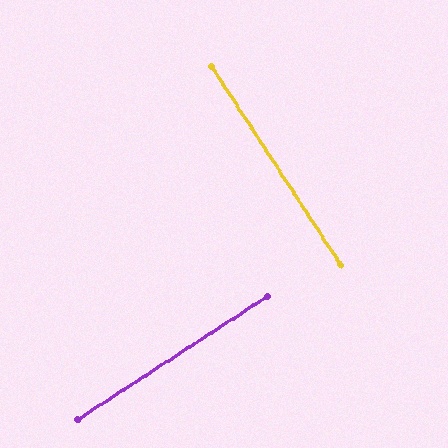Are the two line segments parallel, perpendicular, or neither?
Perpendicular — they meet at approximately 90°.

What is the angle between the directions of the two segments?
Approximately 90 degrees.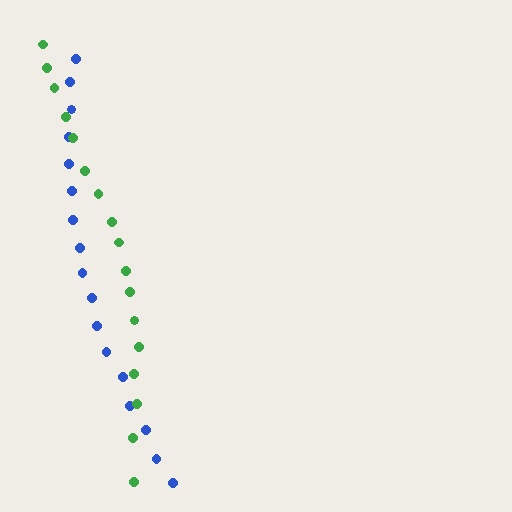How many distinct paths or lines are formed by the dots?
There are 2 distinct paths.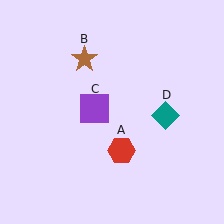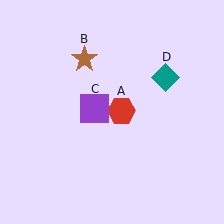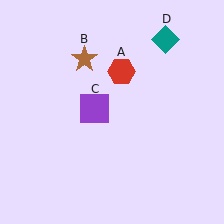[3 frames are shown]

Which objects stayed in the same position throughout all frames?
Brown star (object B) and purple square (object C) remained stationary.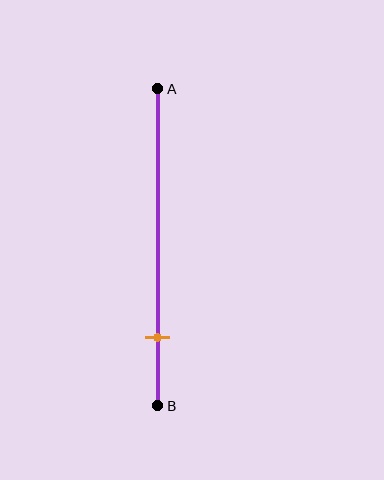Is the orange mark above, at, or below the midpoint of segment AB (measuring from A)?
The orange mark is below the midpoint of segment AB.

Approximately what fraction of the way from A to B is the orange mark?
The orange mark is approximately 80% of the way from A to B.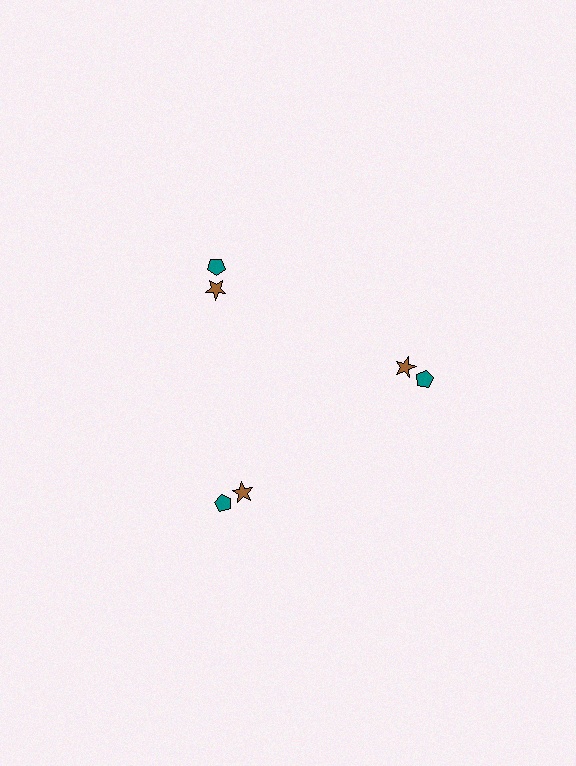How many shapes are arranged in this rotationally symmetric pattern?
There are 6 shapes, arranged in 3 groups of 2.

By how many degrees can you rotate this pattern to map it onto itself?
The pattern maps onto itself every 120 degrees of rotation.